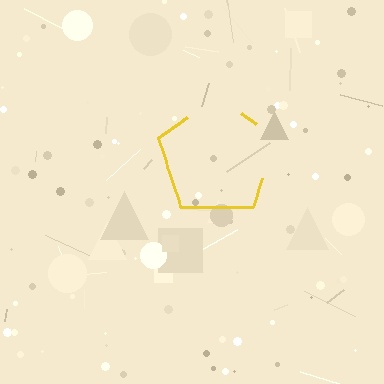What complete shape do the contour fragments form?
The contour fragments form a pentagon.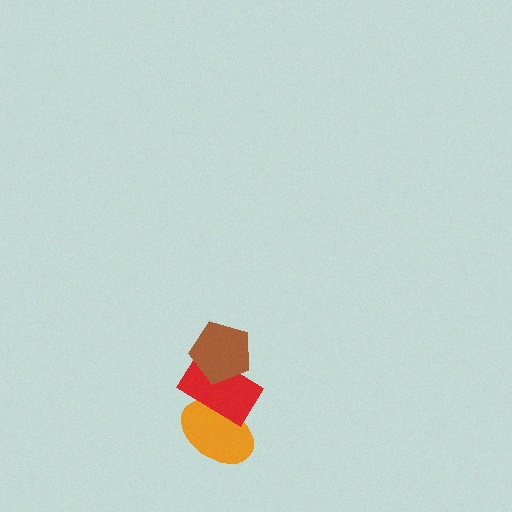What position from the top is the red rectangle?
The red rectangle is 2nd from the top.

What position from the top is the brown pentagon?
The brown pentagon is 1st from the top.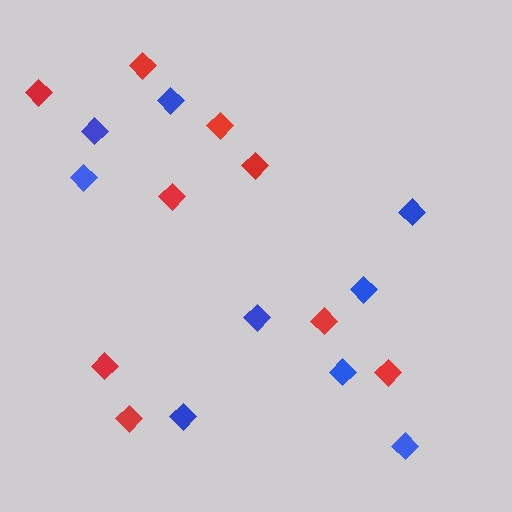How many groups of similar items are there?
There are 2 groups: one group of red diamonds (9) and one group of blue diamonds (9).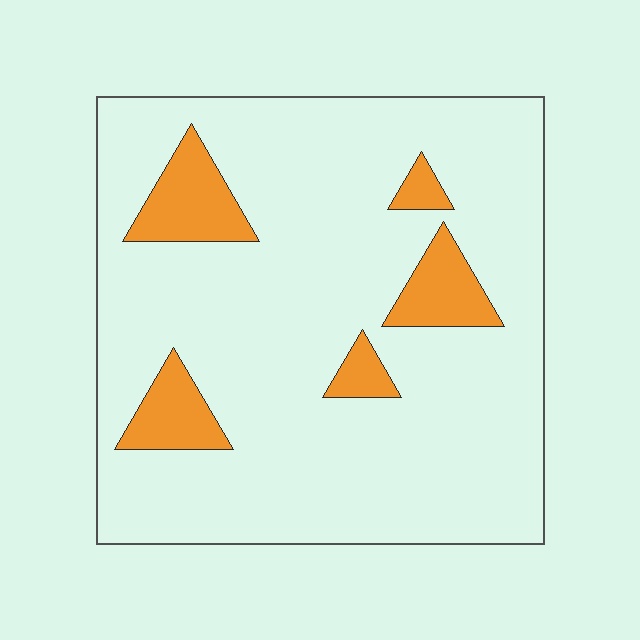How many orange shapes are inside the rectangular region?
5.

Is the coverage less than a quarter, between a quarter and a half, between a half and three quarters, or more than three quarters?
Less than a quarter.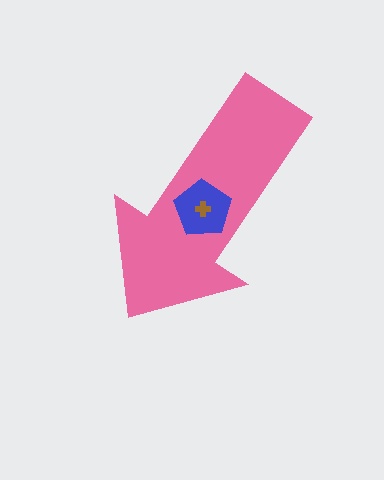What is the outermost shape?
The pink arrow.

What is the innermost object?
The brown cross.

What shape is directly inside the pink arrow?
The blue pentagon.